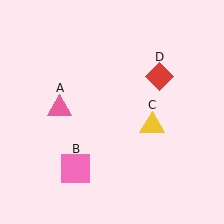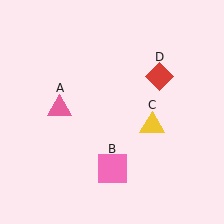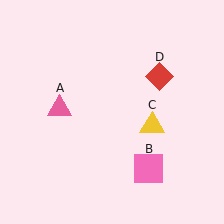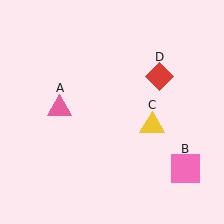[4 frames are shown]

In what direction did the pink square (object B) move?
The pink square (object B) moved right.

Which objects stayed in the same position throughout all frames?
Pink triangle (object A) and yellow triangle (object C) and red diamond (object D) remained stationary.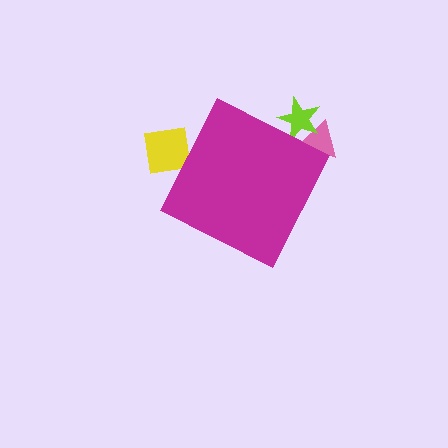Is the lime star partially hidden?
Yes, the lime star is partially hidden behind the magenta diamond.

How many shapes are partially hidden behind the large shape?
3 shapes are partially hidden.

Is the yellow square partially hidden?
Yes, the yellow square is partially hidden behind the magenta diamond.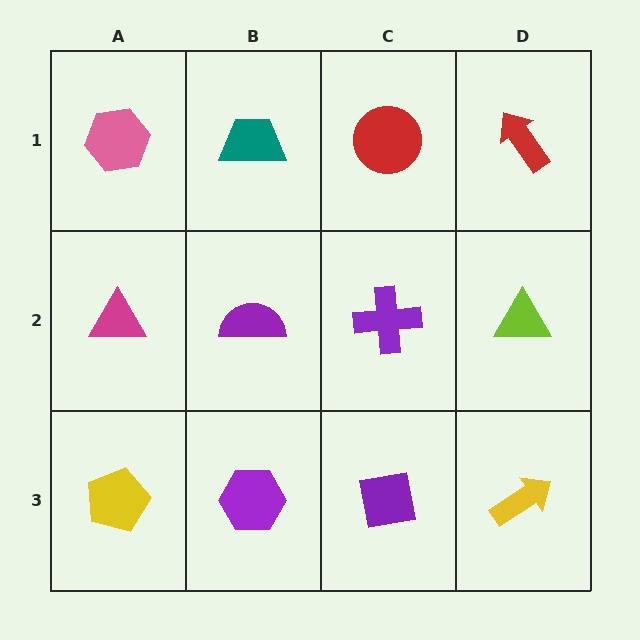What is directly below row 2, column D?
A yellow arrow.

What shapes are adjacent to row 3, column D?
A lime triangle (row 2, column D), a purple square (row 3, column C).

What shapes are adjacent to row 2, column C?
A red circle (row 1, column C), a purple square (row 3, column C), a purple semicircle (row 2, column B), a lime triangle (row 2, column D).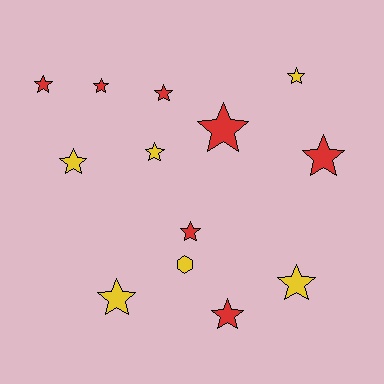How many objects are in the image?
There are 13 objects.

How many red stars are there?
There are 7 red stars.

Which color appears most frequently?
Red, with 7 objects.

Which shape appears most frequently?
Star, with 12 objects.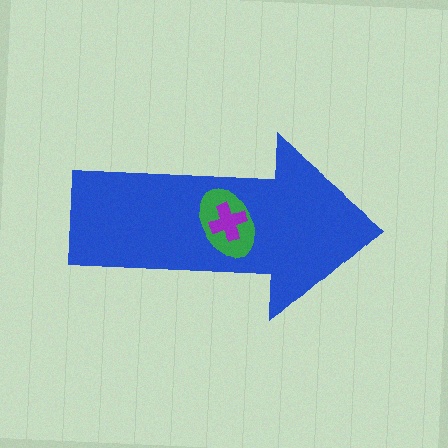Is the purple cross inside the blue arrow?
Yes.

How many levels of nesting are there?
3.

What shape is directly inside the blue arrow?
The green ellipse.